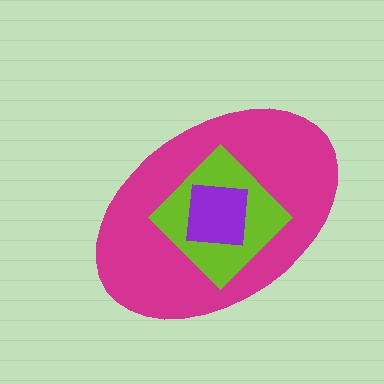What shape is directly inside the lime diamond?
The purple square.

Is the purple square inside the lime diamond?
Yes.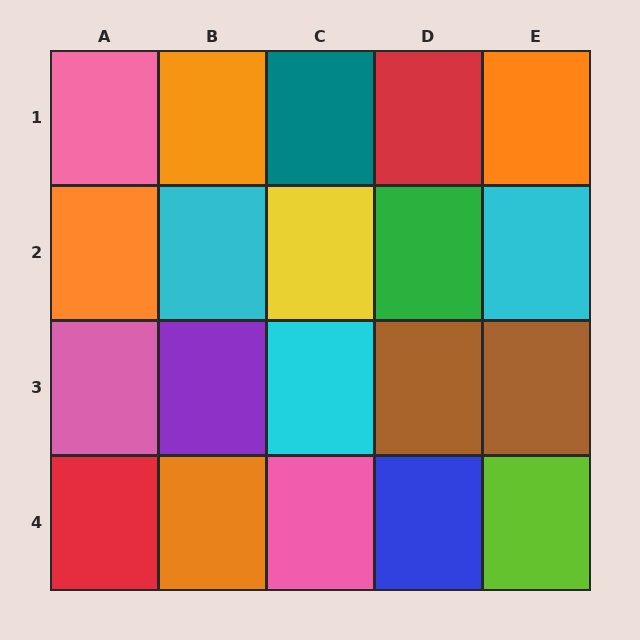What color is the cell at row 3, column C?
Cyan.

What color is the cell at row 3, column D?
Brown.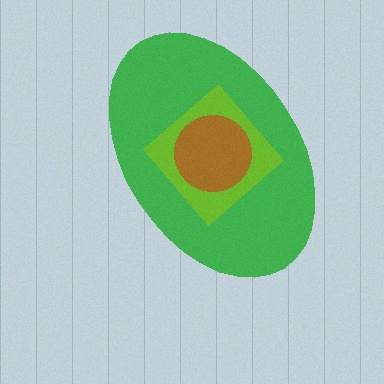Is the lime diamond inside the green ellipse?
Yes.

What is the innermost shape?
The brown circle.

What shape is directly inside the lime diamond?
The brown circle.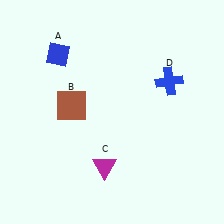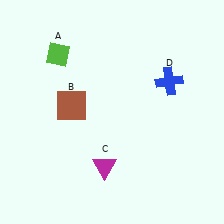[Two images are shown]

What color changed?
The diamond (A) changed from blue in Image 1 to lime in Image 2.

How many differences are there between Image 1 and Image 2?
There is 1 difference between the two images.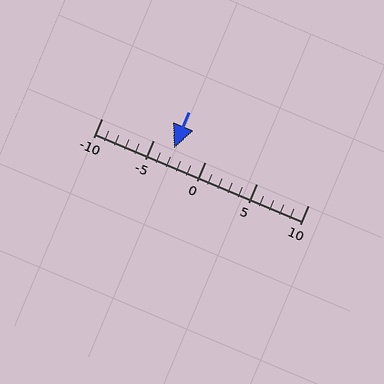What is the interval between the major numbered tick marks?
The major tick marks are spaced 5 units apart.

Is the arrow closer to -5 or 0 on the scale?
The arrow is closer to -5.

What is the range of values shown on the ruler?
The ruler shows values from -10 to 10.